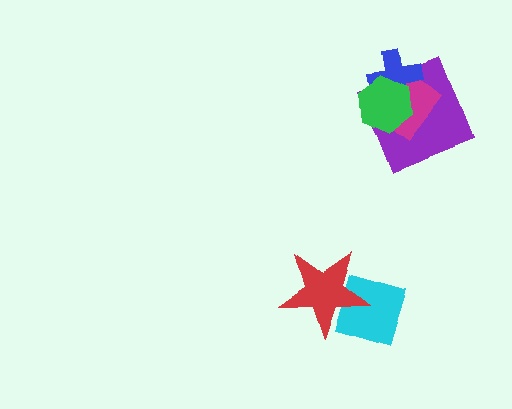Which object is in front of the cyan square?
The red star is in front of the cyan square.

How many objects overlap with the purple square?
3 objects overlap with the purple square.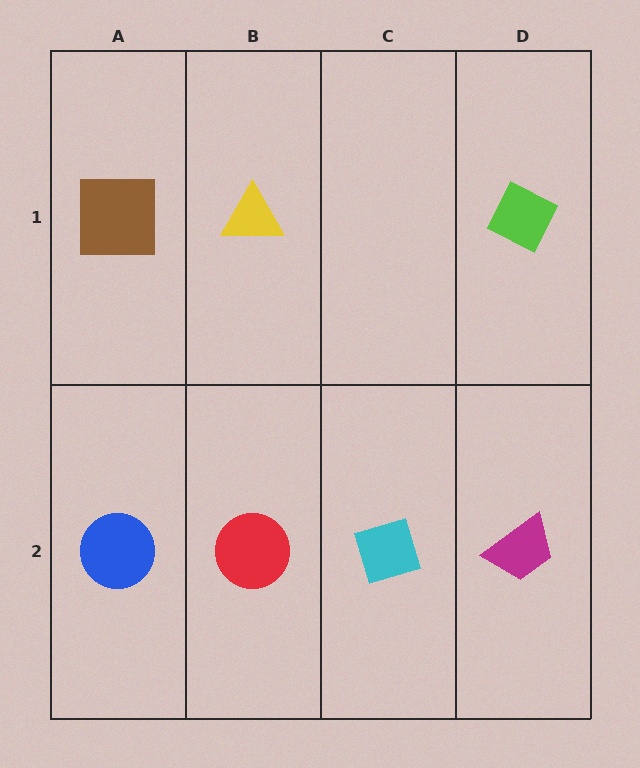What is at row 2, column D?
A magenta trapezoid.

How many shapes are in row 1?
3 shapes.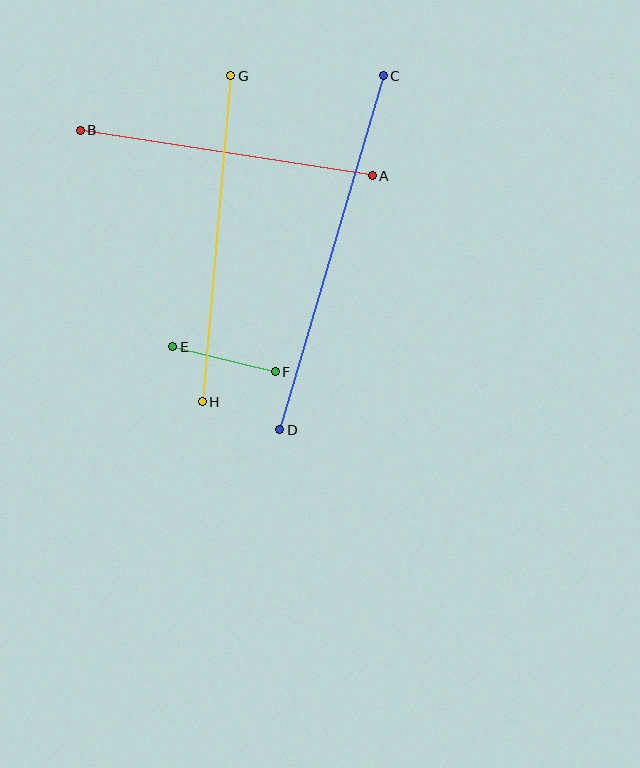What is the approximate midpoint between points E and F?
The midpoint is at approximately (224, 359) pixels.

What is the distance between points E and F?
The distance is approximately 105 pixels.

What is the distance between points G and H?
The distance is approximately 327 pixels.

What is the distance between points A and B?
The distance is approximately 296 pixels.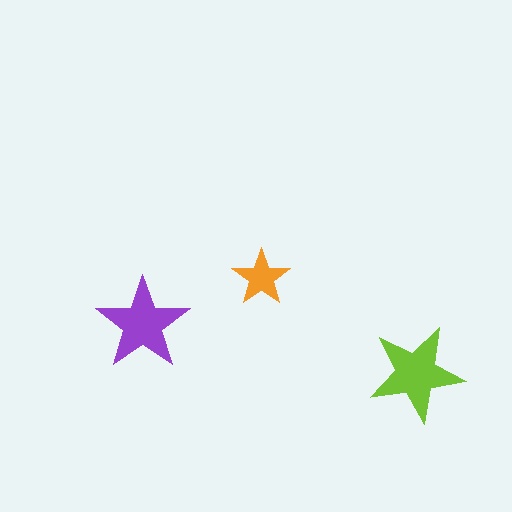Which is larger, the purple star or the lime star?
The lime one.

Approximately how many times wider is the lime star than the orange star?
About 1.5 times wider.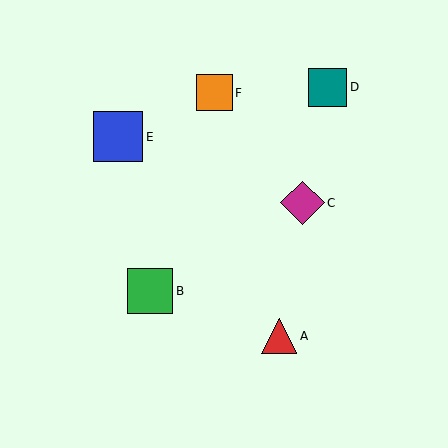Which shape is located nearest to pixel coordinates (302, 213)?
The magenta diamond (labeled C) at (302, 203) is nearest to that location.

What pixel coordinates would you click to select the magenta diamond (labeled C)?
Click at (302, 203) to select the magenta diamond C.